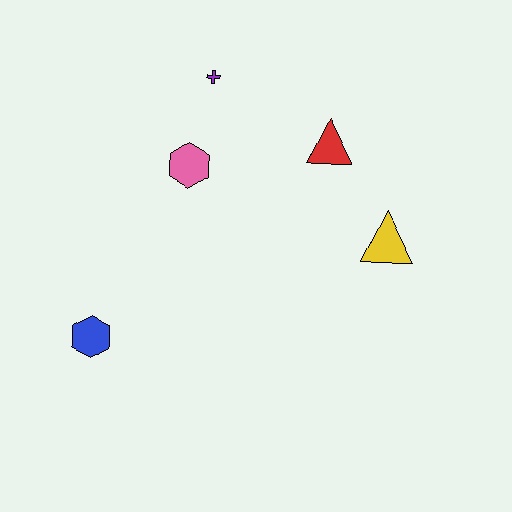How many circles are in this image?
There are no circles.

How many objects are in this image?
There are 5 objects.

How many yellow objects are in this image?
There is 1 yellow object.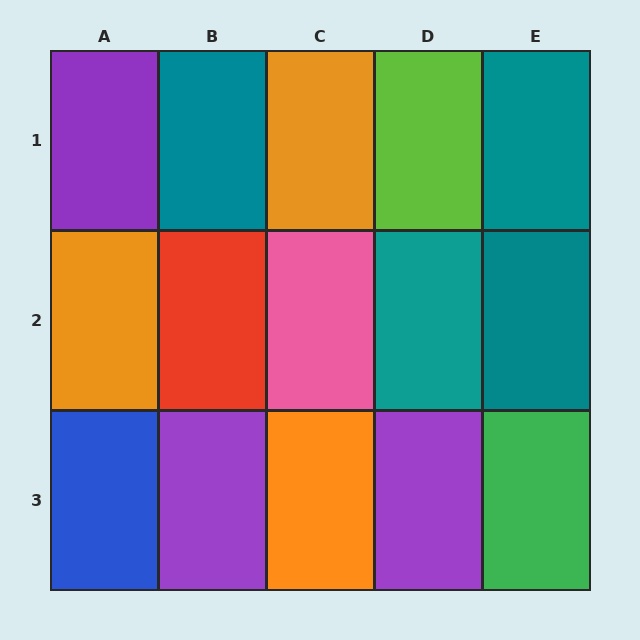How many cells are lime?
1 cell is lime.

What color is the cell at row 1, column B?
Teal.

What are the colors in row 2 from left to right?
Orange, red, pink, teal, teal.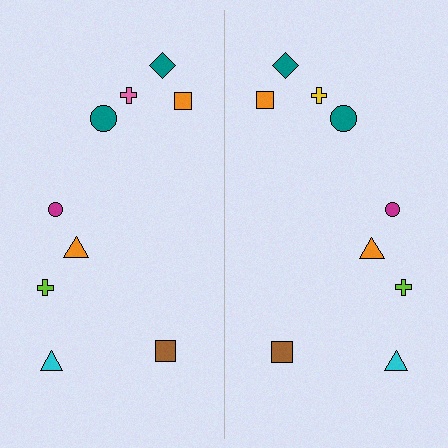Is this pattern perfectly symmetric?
No, the pattern is not perfectly symmetric. The yellow cross on the right side breaks the symmetry — its mirror counterpart is pink.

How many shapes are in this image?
There are 18 shapes in this image.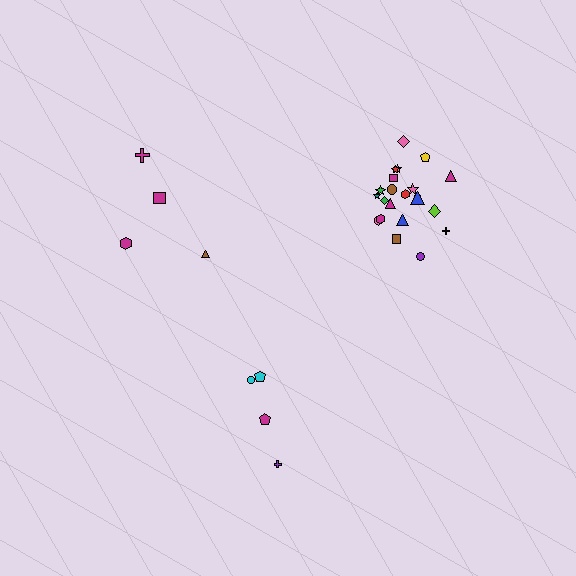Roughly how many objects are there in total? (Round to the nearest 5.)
Roughly 30 objects in total.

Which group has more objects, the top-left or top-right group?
The top-right group.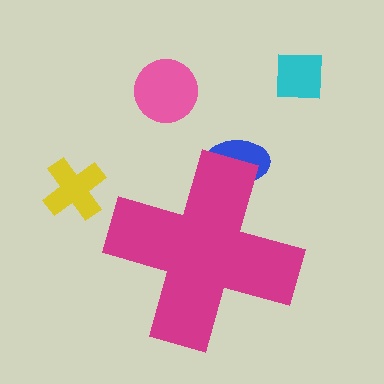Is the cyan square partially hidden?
No, the cyan square is fully visible.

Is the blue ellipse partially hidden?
Yes, the blue ellipse is partially hidden behind the magenta cross.